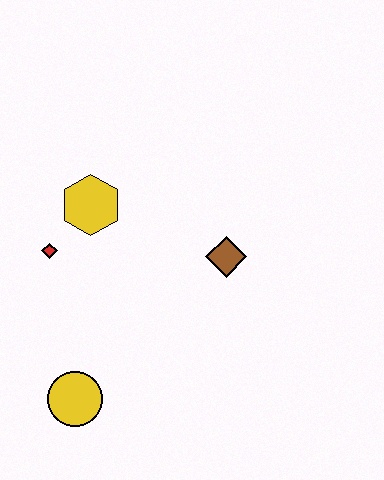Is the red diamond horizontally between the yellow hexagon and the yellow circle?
No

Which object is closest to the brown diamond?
The yellow hexagon is closest to the brown diamond.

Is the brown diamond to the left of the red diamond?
No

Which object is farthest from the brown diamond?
The yellow circle is farthest from the brown diamond.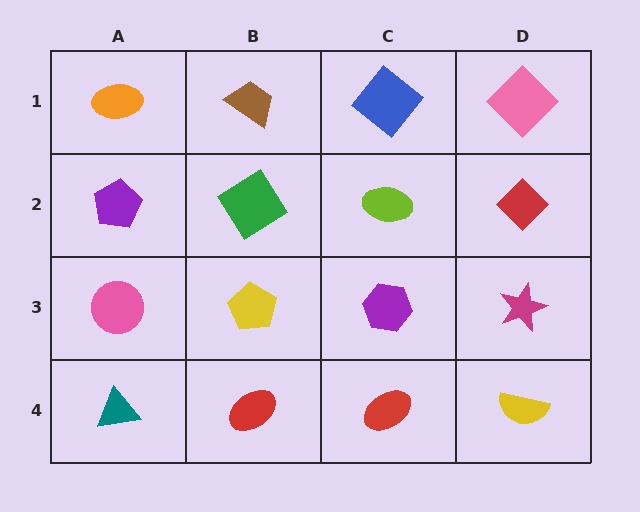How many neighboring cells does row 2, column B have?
4.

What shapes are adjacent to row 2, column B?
A brown trapezoid (row 1, column B), a yellow pentagon (row 3, column B), a purple pentagon (row 2, column A), a lime ellipse (row 2, column C).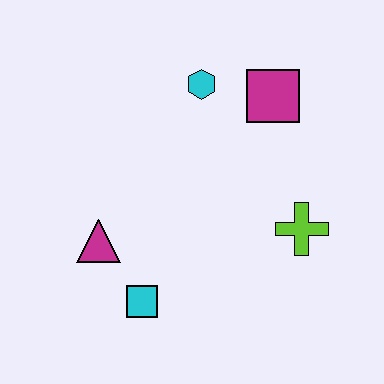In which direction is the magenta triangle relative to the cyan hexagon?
The magenta triangle is below the cyan hexagon.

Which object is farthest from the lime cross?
The magenta triangle is farthest from the lime cross.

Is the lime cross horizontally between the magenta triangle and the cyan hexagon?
No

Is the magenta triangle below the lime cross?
Yes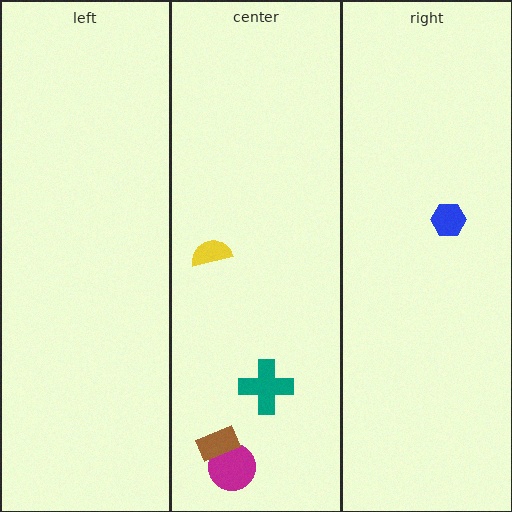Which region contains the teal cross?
The center region.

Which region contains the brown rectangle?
The center region.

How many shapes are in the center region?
4.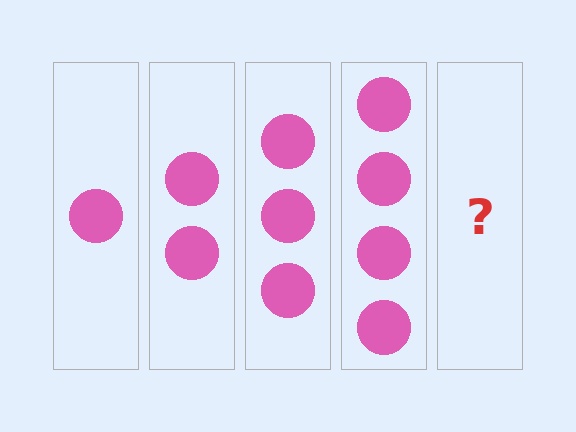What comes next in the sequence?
The next element should be 5 circles.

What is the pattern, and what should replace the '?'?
The pattern is that each step adds one more circle. The '?' should be 5 circles.